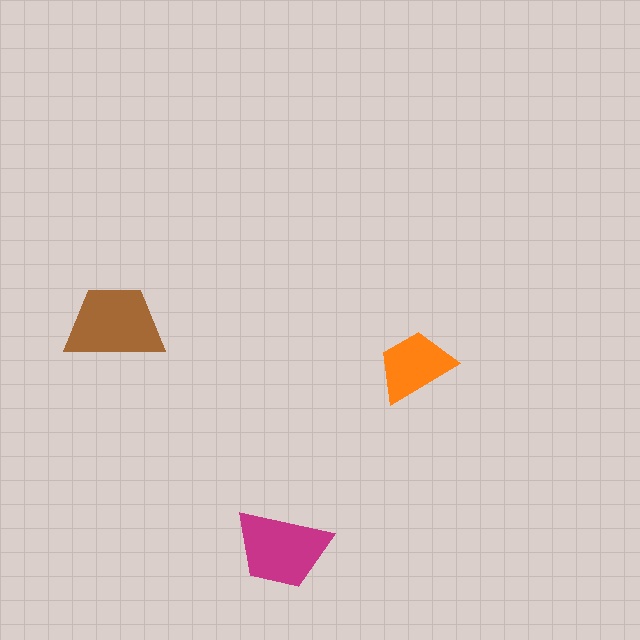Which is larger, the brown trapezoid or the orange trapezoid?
The brown one.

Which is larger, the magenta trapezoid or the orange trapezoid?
The magenta one.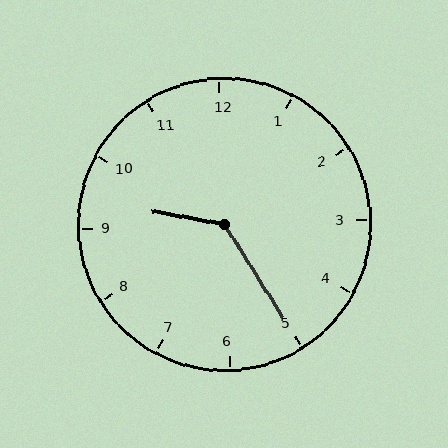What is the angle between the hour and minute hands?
Approximately 132 degrees.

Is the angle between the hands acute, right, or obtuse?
It is obtuse.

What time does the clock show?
9:25.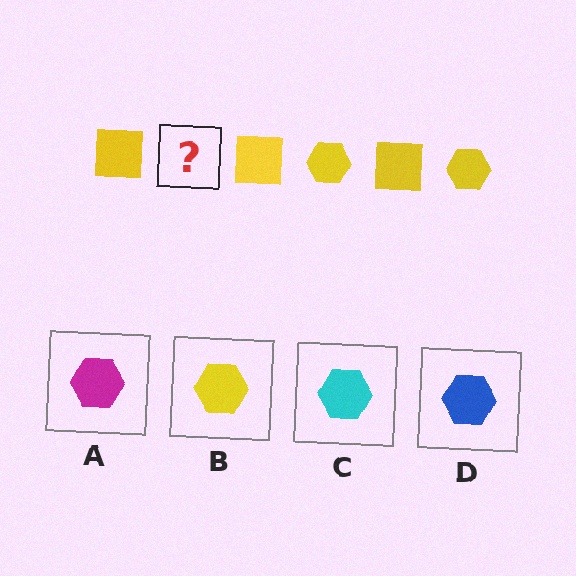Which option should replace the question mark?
Option B.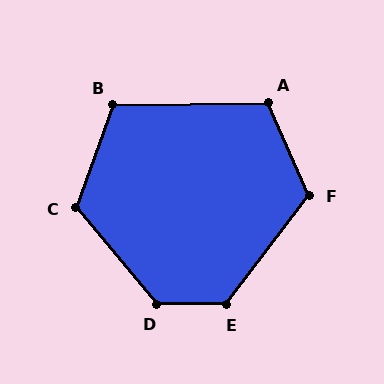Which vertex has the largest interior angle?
D, at approximately 130 degrees.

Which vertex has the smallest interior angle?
B, at approximately 111 degrees.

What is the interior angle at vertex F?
Approximately 119 degrees (obtuse).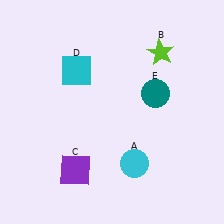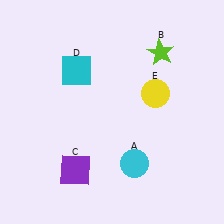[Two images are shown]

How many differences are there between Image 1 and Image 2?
There is 1 difference between the two images.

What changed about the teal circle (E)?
In Image 1, E is teal. In Image 2, it changed to yellow.